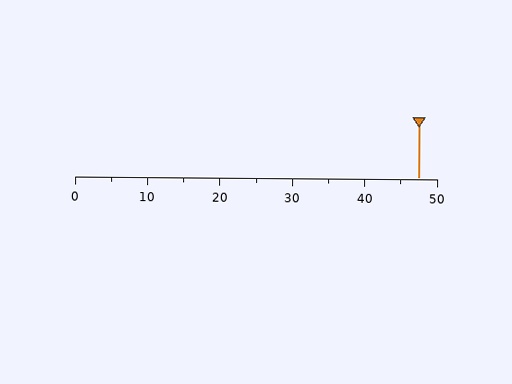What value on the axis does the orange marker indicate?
The marker indicates approximately 47.5.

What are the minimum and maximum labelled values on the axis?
The axis runs from 0 to 50.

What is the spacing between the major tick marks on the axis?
The major ticks are spaced 10 apart.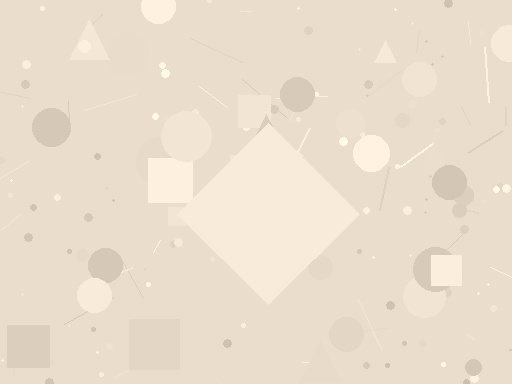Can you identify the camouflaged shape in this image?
The camouflaged shape is a diamond.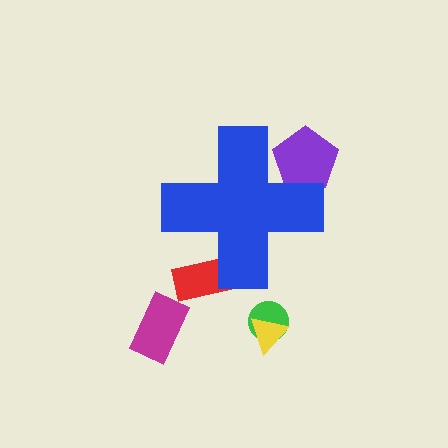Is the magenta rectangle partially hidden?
No, the magenta rectangle is fully visible.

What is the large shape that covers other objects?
A blue cross.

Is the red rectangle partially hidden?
Yes, the red rectangle is partially hidden behind the blue cross.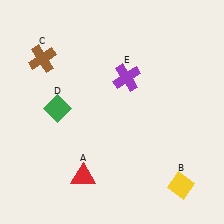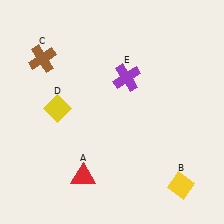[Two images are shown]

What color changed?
The diamond (D) changed from green in Image 1 to yellow in Image 2.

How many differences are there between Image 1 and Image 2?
There is 1 difference between the two images.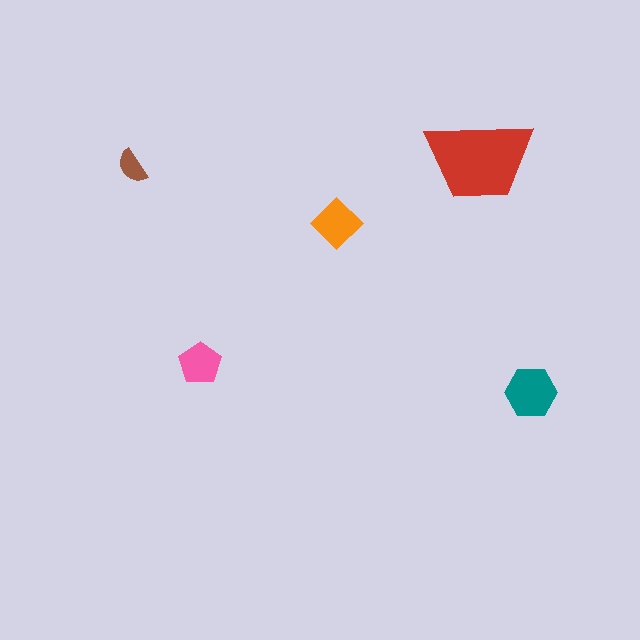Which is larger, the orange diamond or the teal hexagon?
The teal hexagon.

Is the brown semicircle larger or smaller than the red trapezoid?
Smaller.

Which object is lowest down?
The teal hexagon is bottommost.